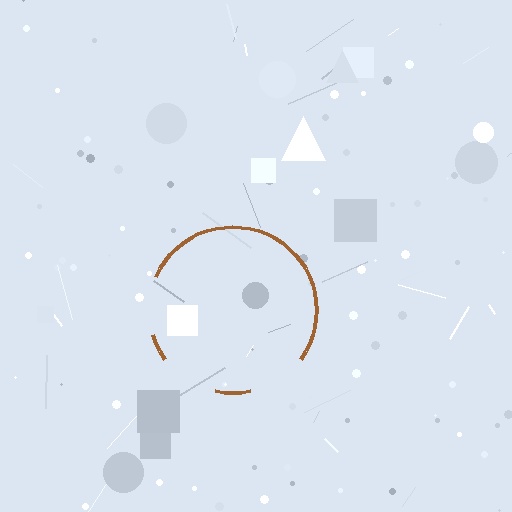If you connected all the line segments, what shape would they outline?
They would outline a circle.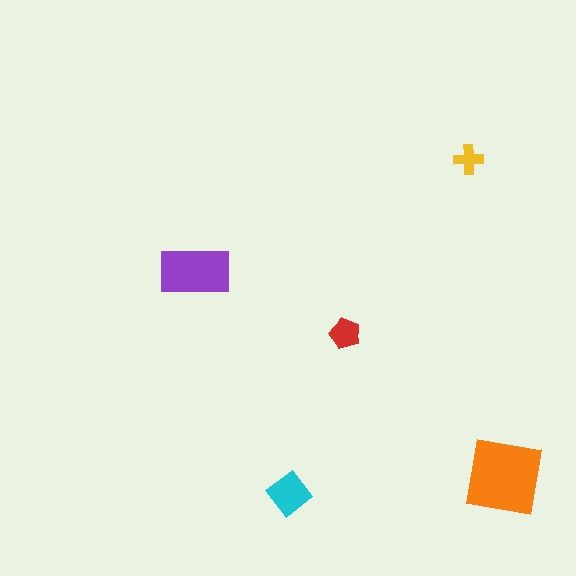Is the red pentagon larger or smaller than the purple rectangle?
Smaller.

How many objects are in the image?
There are 5 objects in the image.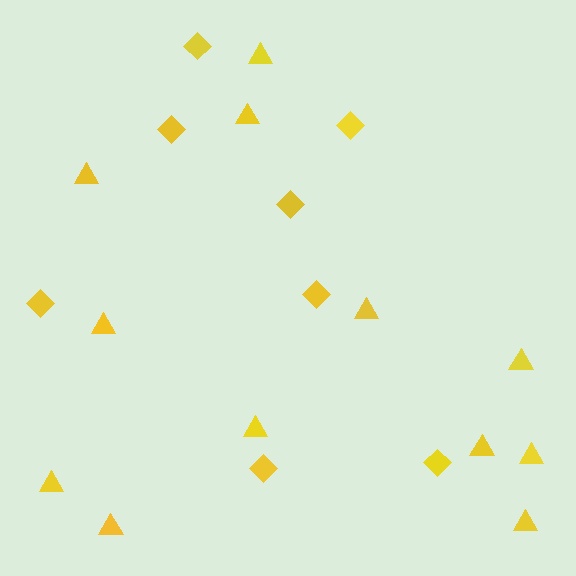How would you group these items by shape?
There are 2 groups: one group of triangles (12) and one group of diamonds (8).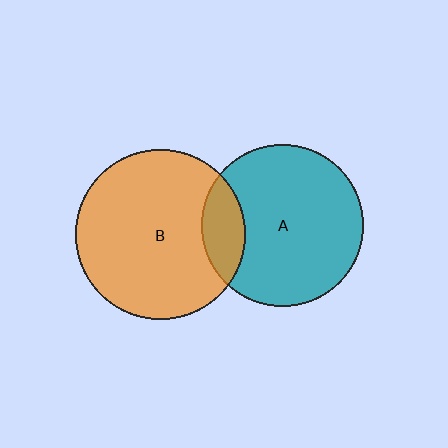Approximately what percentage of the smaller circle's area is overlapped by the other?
Approximately 15%.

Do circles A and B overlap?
Yes.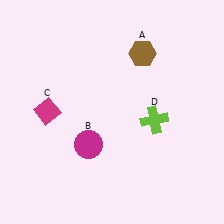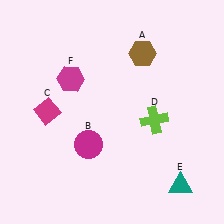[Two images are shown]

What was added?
A teal triangle (E), a magenta hexagon (F) were added in Image 2.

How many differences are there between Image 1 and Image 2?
There are 2 differences between the two images.